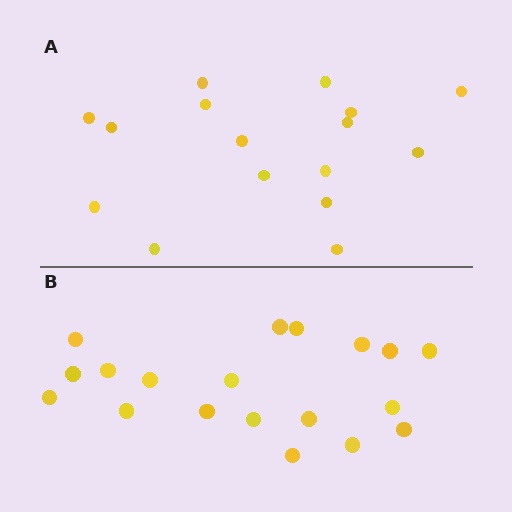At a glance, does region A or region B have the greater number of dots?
Region B (the bottom region) has more dots.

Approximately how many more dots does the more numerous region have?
Region B has just a few more — roughly 2 or 3 more dots than region A.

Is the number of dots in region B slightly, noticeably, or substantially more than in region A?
Region B has only slightly more — the two regions are fairly close. The ratio is roughly 1.2 to 1.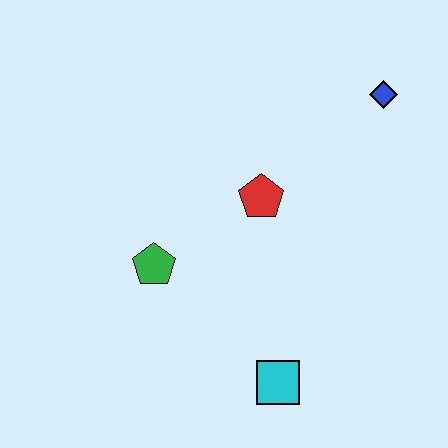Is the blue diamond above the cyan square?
Yes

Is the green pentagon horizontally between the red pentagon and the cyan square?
No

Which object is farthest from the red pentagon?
The cyan square is farthest from the red pentagon.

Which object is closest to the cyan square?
The green pentagon is closest to the cyan square.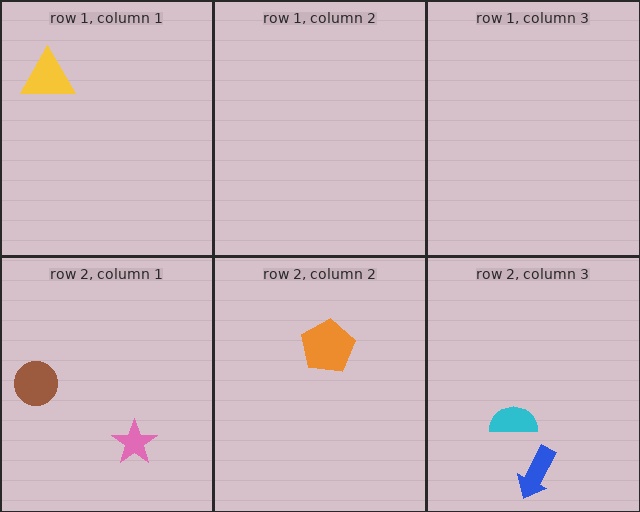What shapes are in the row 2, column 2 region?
The orange pentagon.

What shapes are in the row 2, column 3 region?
The blue arrow, the cyan semicircle.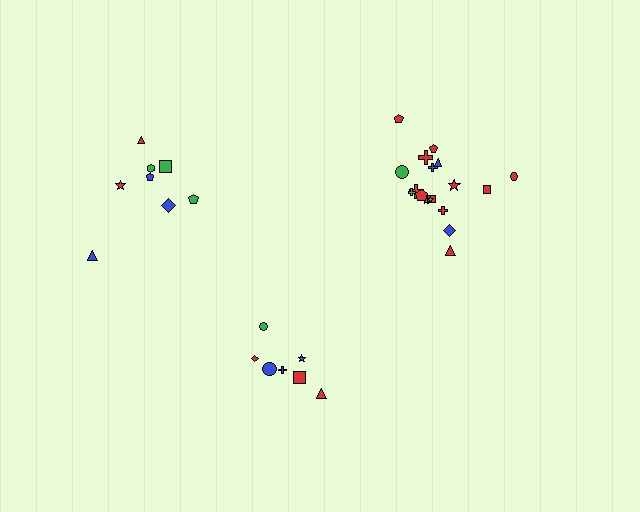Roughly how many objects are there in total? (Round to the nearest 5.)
Roughly 35 objects in total.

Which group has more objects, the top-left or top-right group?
The top-right group.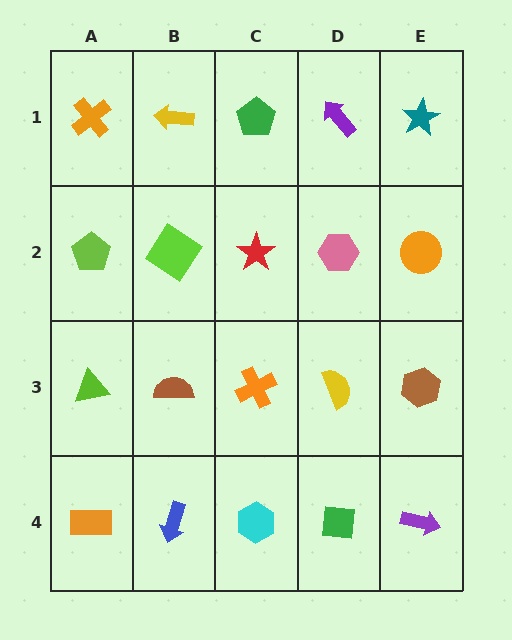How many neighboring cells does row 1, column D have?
3.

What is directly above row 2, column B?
A yellow arrow.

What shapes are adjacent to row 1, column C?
A red star (row 2, column C), a yellow arrow (row 1, column B), a purple arrow (row 1, column D).